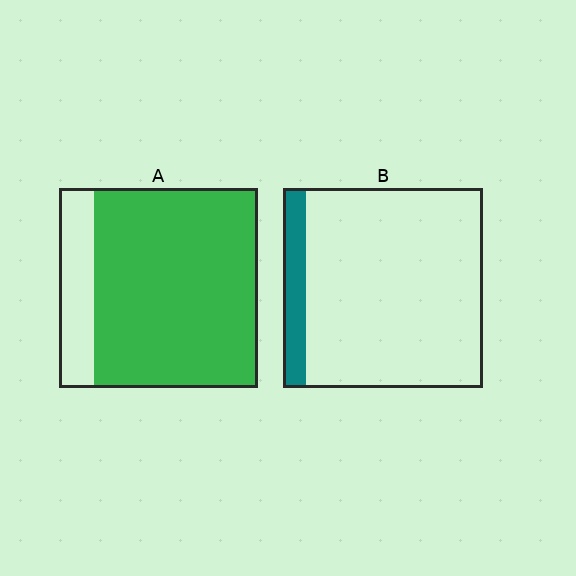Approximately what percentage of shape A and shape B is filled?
A is approximately 80% and B is approximately 10%.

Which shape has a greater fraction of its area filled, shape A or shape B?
Shape A.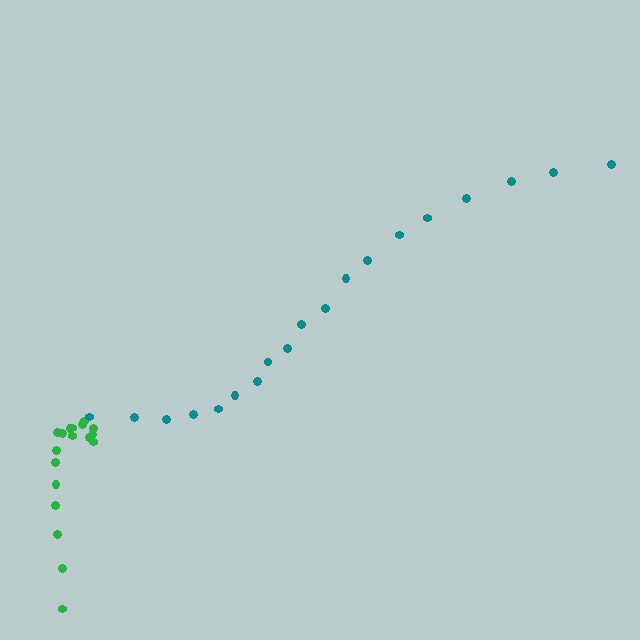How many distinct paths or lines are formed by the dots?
There are 2 distinct paths.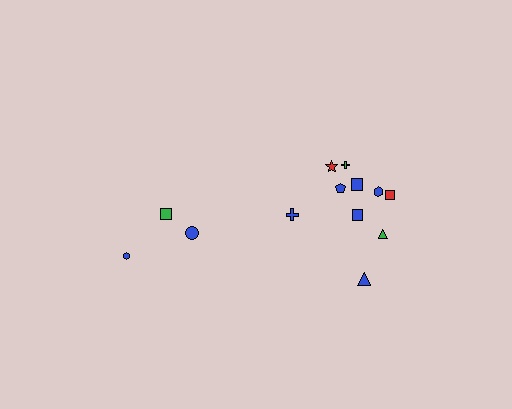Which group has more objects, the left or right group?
The right group.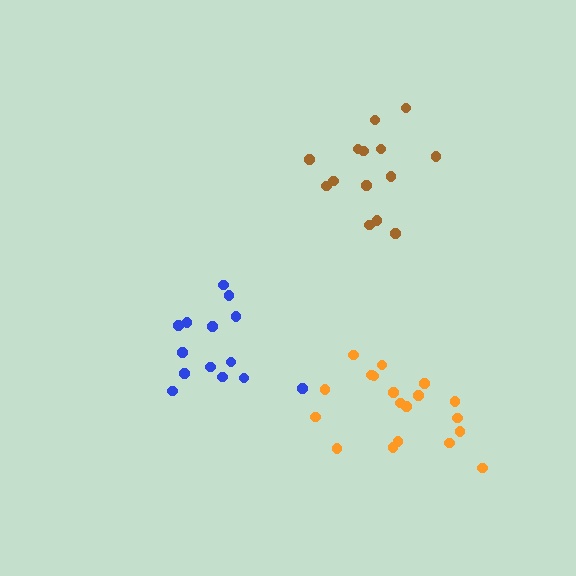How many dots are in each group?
Group 1: 19 dots, Group 2: 14 dots, Group 3: 14 dots (47 total).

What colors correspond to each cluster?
The clusters are colored: orange, blue, brown.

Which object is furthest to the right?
The orange cluster is rightmost.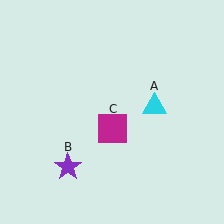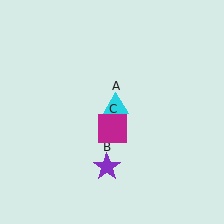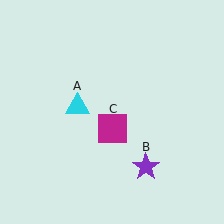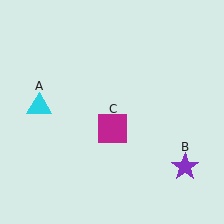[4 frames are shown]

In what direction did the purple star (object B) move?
The purple star (object B) moved right.